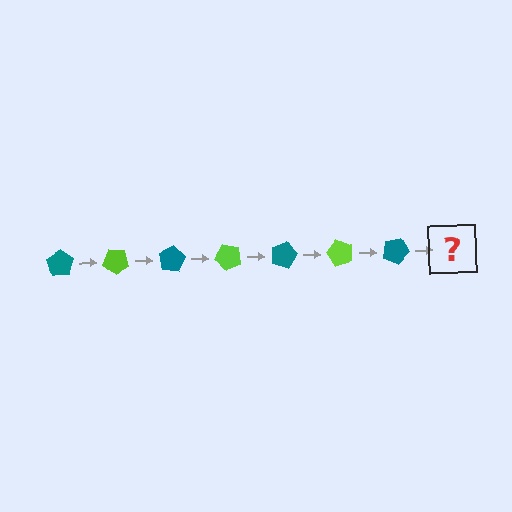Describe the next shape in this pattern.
It should be a lime pentagon, rotated 280 degrees from the start.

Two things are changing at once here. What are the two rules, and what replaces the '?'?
The two rules are that it rotates 40 degrees each step and the color cycles through teal and lime. The '?' should be a lime pentagon, rotated 280 degrees from the start.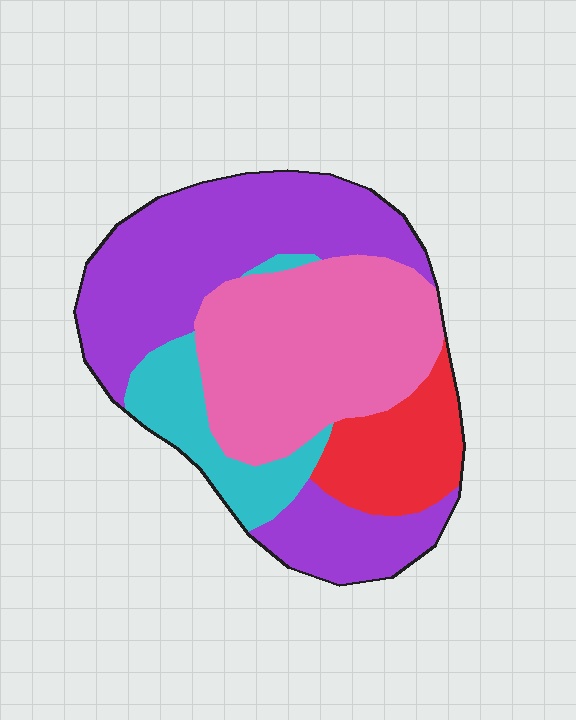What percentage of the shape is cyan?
Cyan takes up less than a sixth of the shape.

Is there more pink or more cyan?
Pink.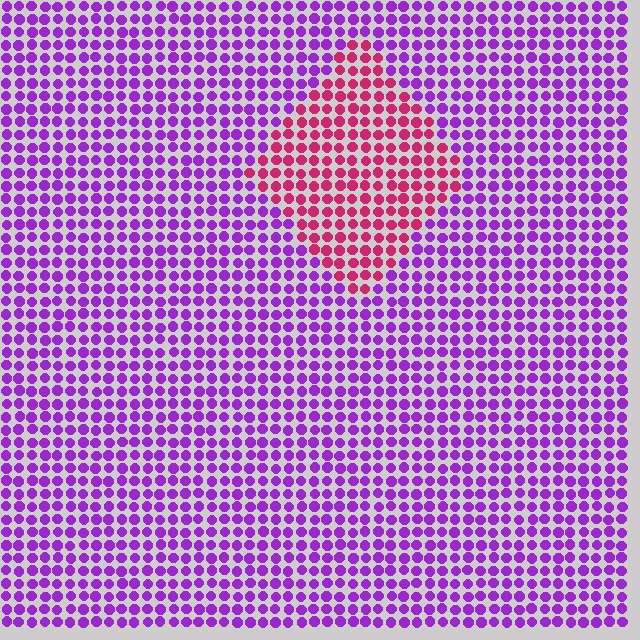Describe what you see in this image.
The image is filled with small purple elements in a uniform arrangement. A diamond-shaped region is visible where the elements are tinted to a slightly different hue, forming a subtle color boundary.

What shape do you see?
I see a diamond.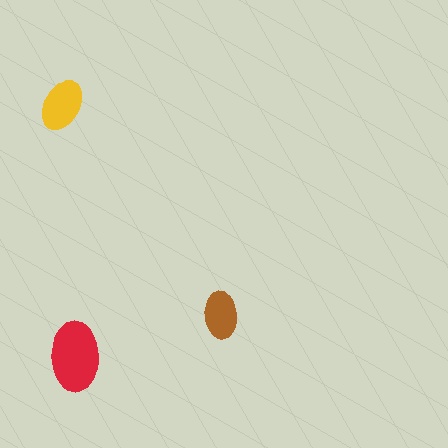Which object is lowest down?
The red ellipse is bottommost.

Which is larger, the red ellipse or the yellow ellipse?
The red one.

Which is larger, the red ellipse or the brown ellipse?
The red one.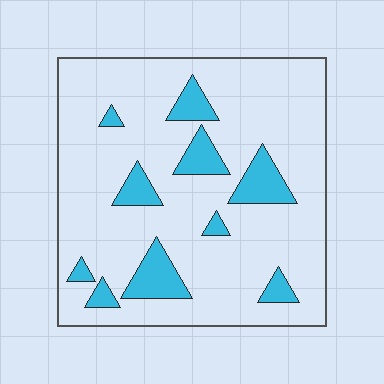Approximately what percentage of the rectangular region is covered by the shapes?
Approximately 15%.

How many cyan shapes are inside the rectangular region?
10.